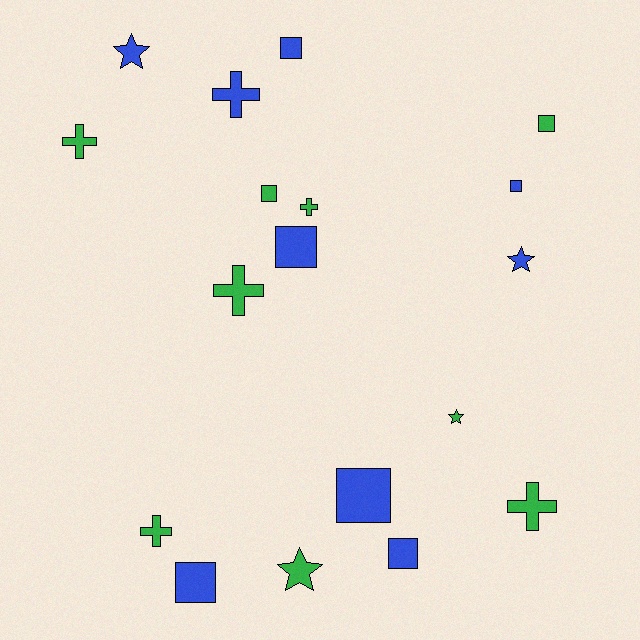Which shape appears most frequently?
Square, with 8 objects.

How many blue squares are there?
There are 6 blue squares.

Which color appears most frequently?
Green, with 9 objects.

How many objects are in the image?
There are 18 objects.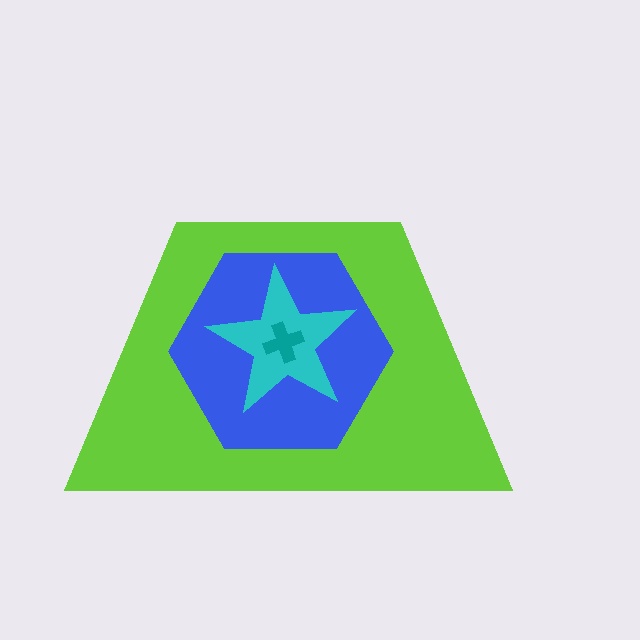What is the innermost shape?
The teal cross.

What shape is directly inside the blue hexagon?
The cyan star.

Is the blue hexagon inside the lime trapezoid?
Yes.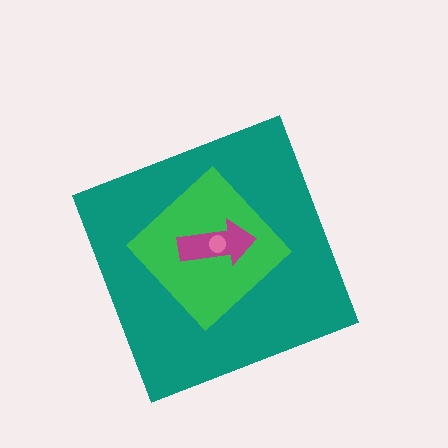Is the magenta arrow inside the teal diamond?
Yes.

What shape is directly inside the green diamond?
The magenta arrow.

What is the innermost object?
The pink circle.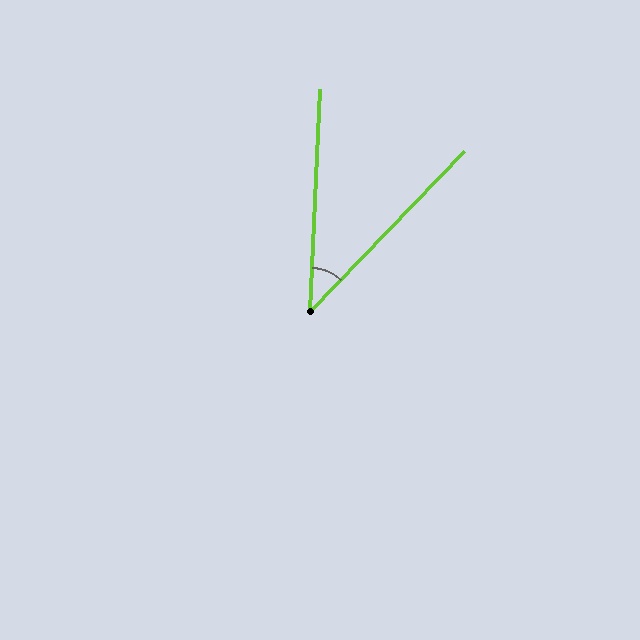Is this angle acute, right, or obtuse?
It is acute.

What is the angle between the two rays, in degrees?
Approximately 41 degrees.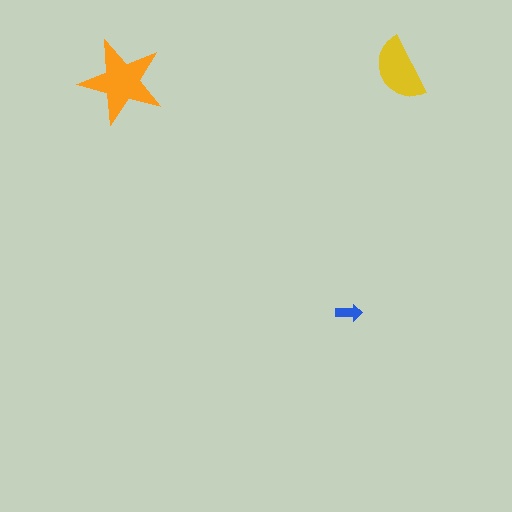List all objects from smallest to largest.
The blue arrow, the yellow semicircle, the orange star.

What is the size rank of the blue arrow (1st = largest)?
3rd.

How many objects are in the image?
There are 3 objects in the image.